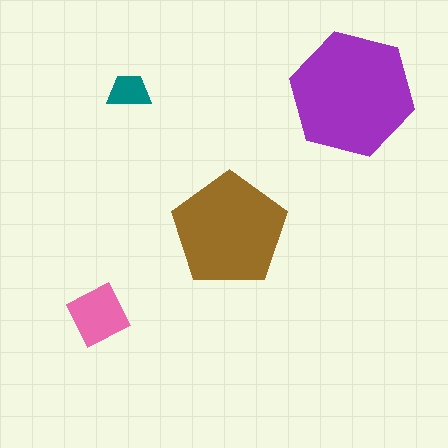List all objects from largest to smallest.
The purple hexagon, the brown pentagon, the pink square, the teal trapezoid.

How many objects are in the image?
There are 4 objects in the image.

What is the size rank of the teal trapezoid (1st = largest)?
4th.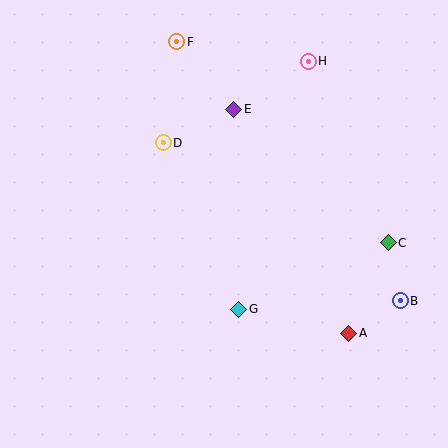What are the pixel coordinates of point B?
Point B is at (400, 301).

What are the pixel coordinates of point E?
Point E is at (234, 109).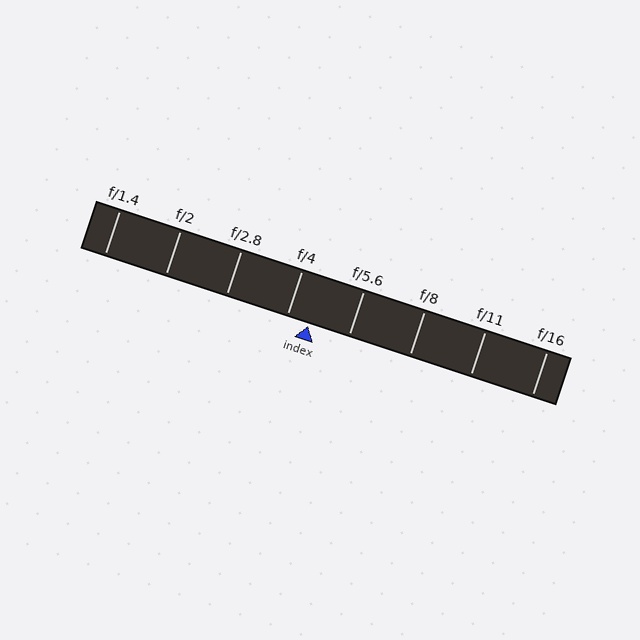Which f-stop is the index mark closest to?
The index mark is closest to f/4.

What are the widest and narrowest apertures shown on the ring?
The widest aperture shown is f/1.4 and the narrowest is f/16.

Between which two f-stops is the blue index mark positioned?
The index mark is between f/4 and f/5.6.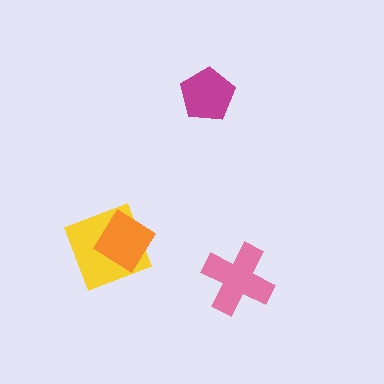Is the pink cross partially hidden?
No, no other shape covers it.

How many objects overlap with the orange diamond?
1 object overlaps with the orange diamond.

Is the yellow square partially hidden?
Yes, it is partially covered by another shape.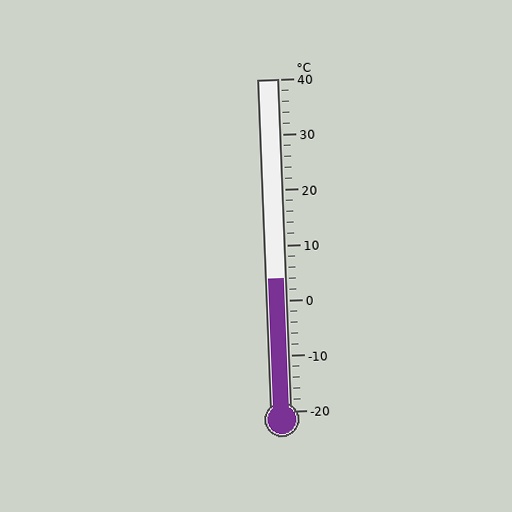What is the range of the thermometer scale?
The thermometer scale ranges from -20°C to 40°C.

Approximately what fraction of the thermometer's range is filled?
The thermometer is filled to approximately 40% of its range.